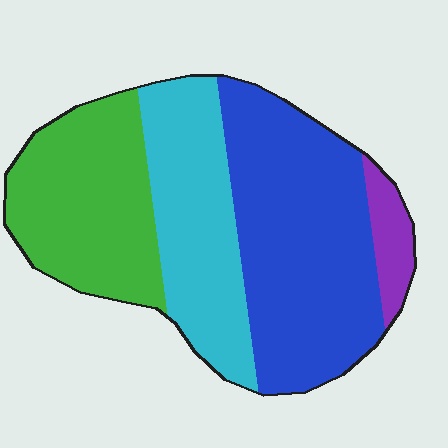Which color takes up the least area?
Purple, at roughly 5%.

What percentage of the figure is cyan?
Cyan covers 26% of the figure.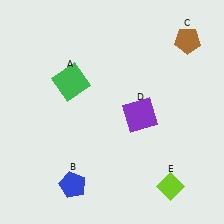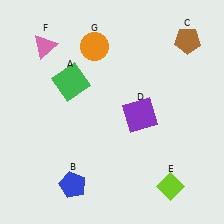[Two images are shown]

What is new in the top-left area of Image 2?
An orange circle (G) was added in the top-left area of Image 2.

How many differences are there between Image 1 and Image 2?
There are 2 differences between the two images.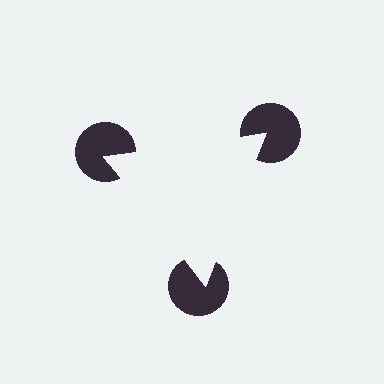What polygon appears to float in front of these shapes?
An illusory triangle — its edges are inferred from the aligned wedge cuts in the pac-man discs, not physically drawn.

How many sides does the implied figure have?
3 sides.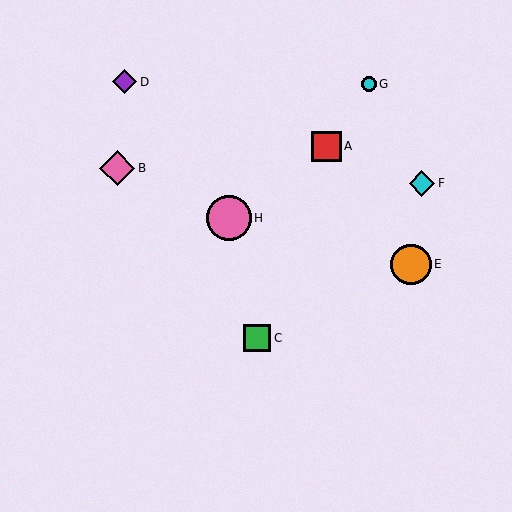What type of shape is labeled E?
Shape E is an orange circle.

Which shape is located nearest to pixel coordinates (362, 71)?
The cyan circle (labeled G) at (369, 84) is nearest to that location.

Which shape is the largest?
The pink circle (labeled H) is the largest.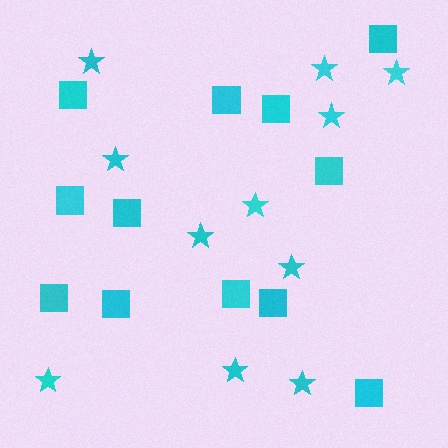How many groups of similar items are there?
There are 2 groups: one group of squares (12) and one group of stars (11).